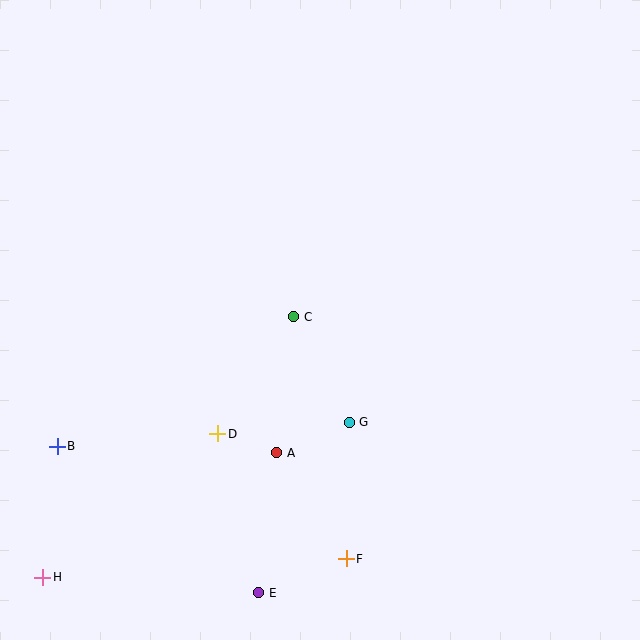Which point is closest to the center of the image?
Point C at (294, 317) is closest to the center.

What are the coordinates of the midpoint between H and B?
The midpoint between H and B is at (50, 512).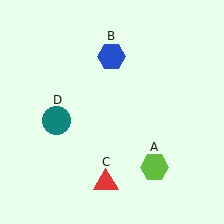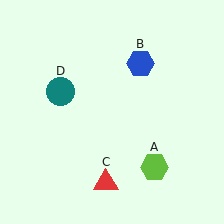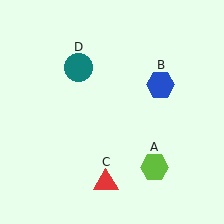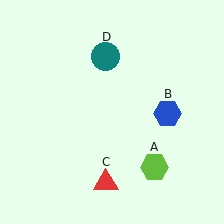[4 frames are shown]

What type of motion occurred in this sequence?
The blue hexagon (object B), teal circle (object D) rotated clockwise around the center of the scene.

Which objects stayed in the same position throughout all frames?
Lime hexagon (object A) and red triangle (object C) remained stationary.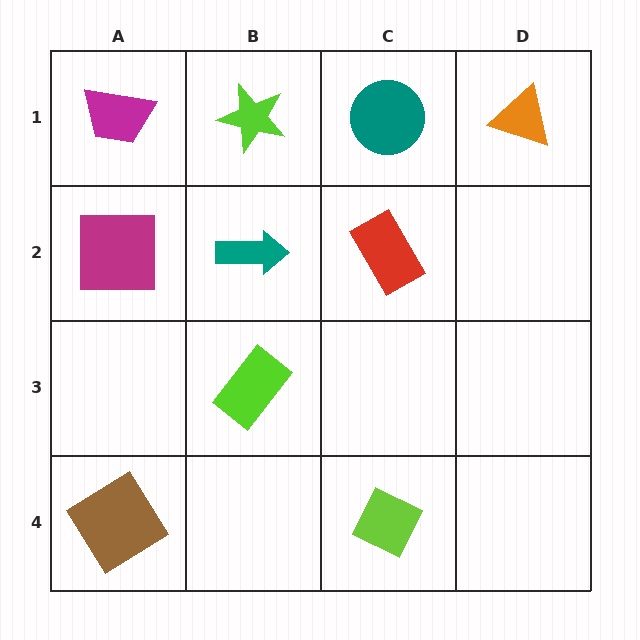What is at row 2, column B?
A teal arrow.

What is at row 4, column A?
A brown diamond.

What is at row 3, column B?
A lime rectangle.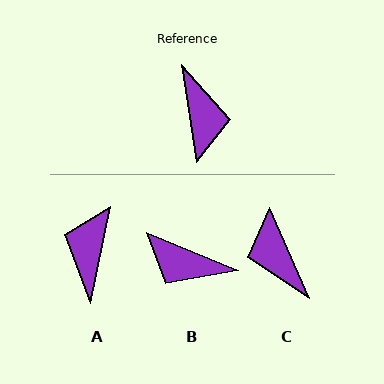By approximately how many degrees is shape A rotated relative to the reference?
Approximately 160 degrees counter-clockwise.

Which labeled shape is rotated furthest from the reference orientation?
C, about 165 degrees away.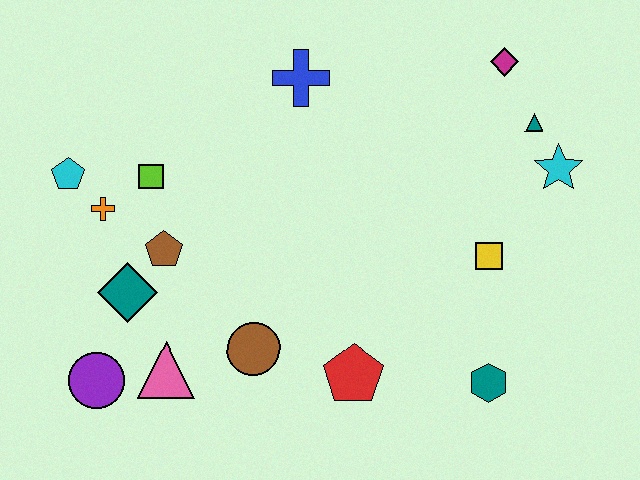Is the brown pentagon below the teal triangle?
Yes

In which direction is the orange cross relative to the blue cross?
The orange cross is to the left of the blue cross.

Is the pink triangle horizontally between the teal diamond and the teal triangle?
Yes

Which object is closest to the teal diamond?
The brown pentagon is closest to the teal diamond.